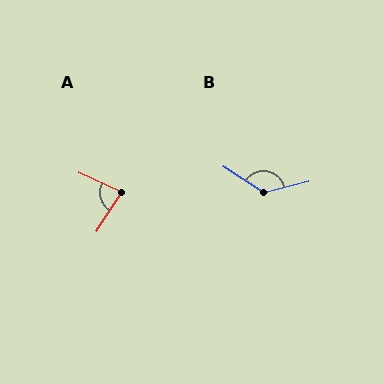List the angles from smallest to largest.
A (82°), B (133°).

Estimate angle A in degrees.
Approximately 82 degrees.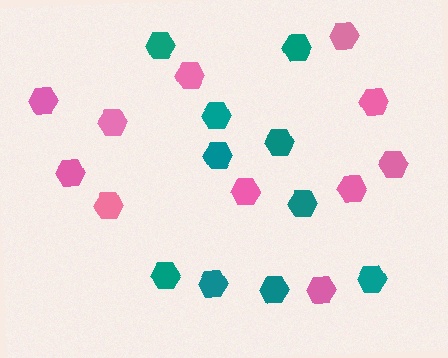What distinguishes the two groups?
There are 2 groups: one group of teal hexagons (10) and one group of pink hexagons (11).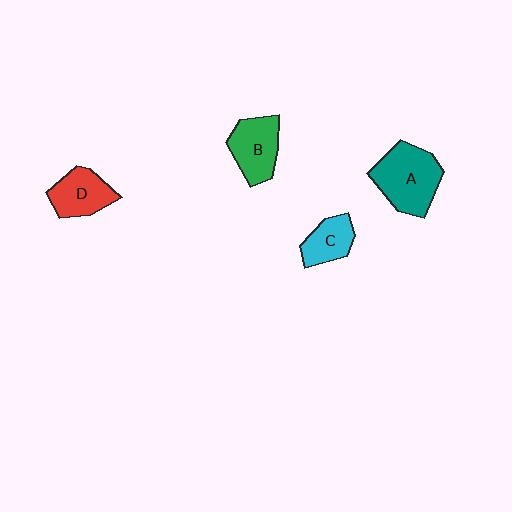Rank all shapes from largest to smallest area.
From largest to smallest: A (teal), B (green), D (red), C (cyan).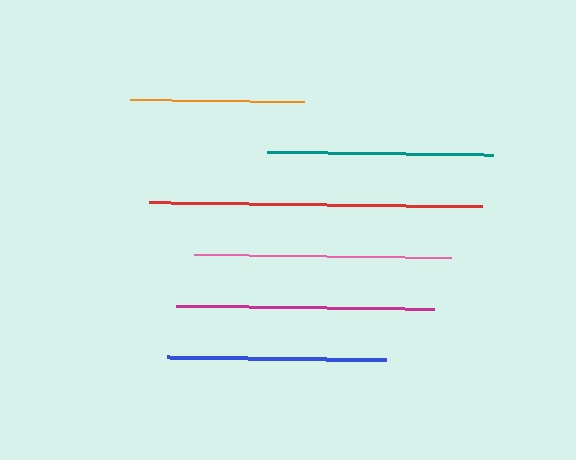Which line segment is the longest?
The red line is the longest at approximately 333 pixels.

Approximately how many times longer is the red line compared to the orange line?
The red line is approximately 1.9 times the length of the orange line.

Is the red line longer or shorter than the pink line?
The red line is longer than the pink line.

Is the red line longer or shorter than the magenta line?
The red line is longer than the magenta line.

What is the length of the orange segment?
The orange segment is approximately 174 pixels long.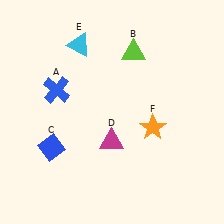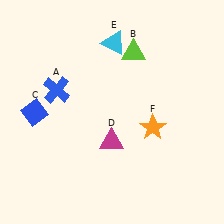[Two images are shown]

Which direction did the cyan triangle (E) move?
The cyan triangle (E) moved right.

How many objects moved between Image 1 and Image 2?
2 objects moved between the two images.